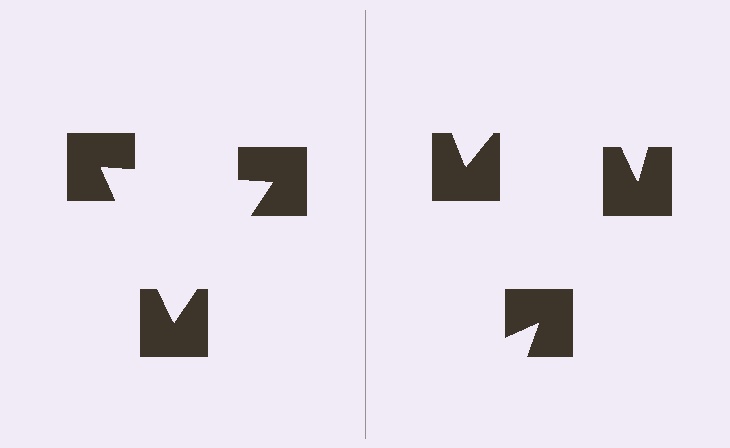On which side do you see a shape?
An illusory triangle appears on the left side. On the right side the wedge cuts are rotated, so no coherent shape forms.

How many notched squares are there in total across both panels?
6 — 3 on each side.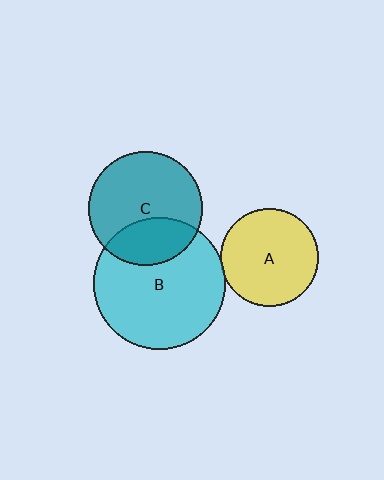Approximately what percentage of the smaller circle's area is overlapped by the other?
Approximately 5%.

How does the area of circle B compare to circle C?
Approximately 1.3 times.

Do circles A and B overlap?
Yes.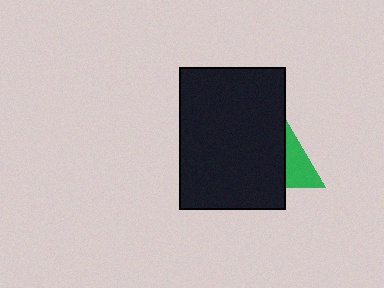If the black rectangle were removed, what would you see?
You would see the complete green triangle.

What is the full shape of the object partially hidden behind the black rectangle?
The partially hidden object is a green triangle.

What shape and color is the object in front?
The object in front is a black rectangle.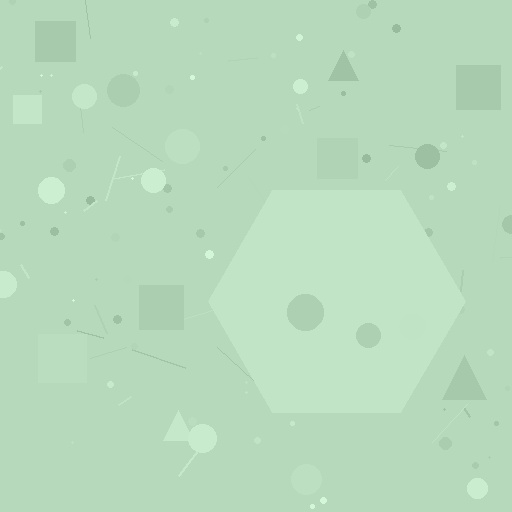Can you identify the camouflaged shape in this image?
The camouflaged shape is a hexagon.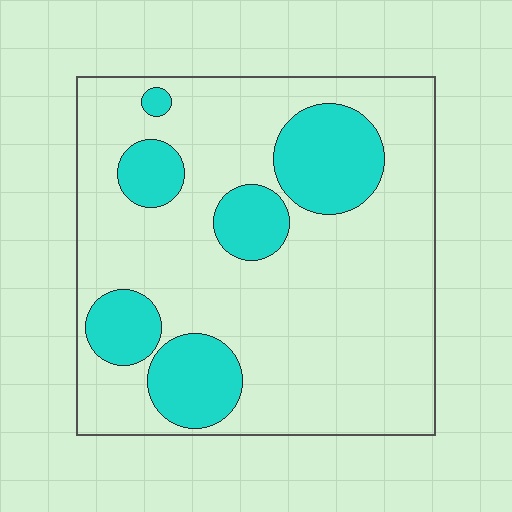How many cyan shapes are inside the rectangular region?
6.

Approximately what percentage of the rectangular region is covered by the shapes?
Approximately 25%.